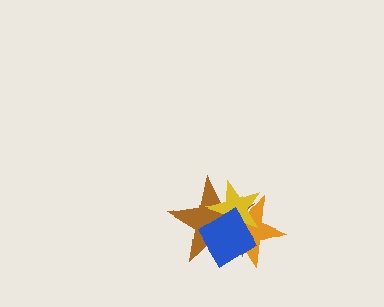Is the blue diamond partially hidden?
No, no other shape covers it.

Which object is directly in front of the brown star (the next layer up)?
The yellow star is directly in front of the brown star.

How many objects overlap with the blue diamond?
3 objects overlap with the blue diamond.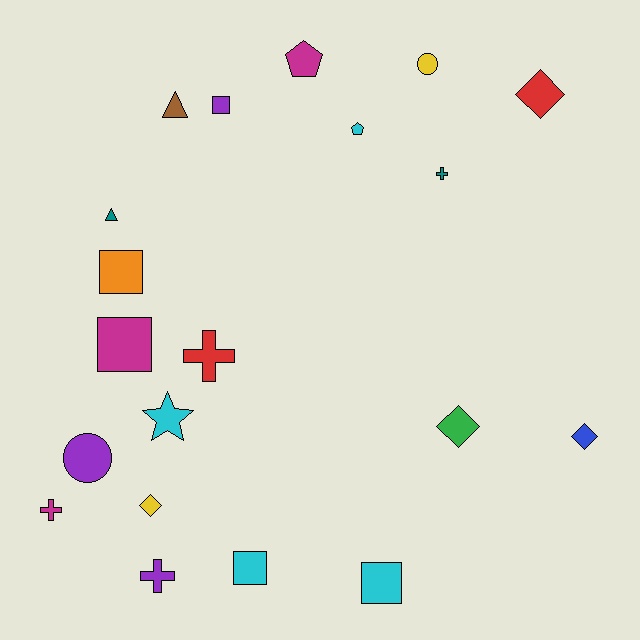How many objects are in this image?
There are 20 objects.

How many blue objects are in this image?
There is 1 blue object.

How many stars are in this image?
There is 1 star.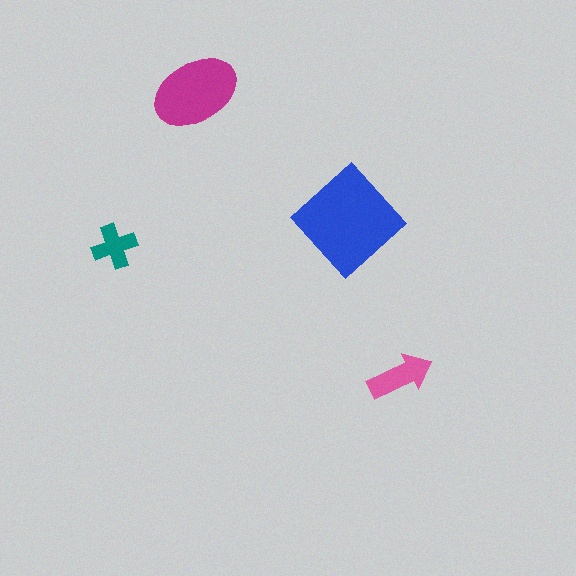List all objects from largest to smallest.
The blue diamond, the magenta ellipse, the pink arrow, the teal cross.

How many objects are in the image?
There are 4 objects in the image.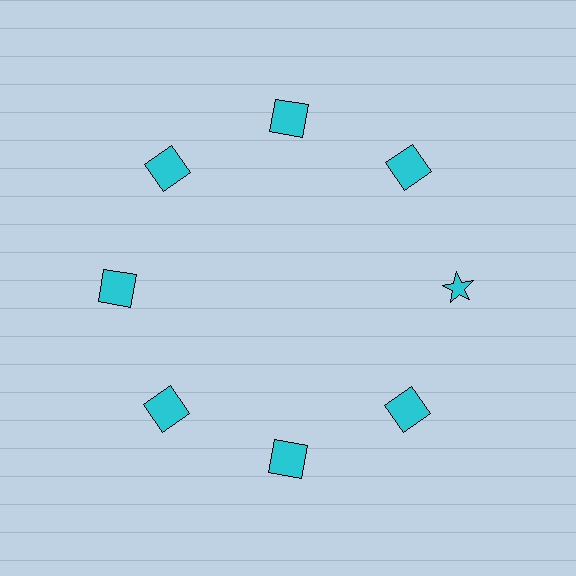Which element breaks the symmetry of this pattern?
The cyan star at roughly the 3 o'clock position breaks the symmetry. All other shapes are cyan squares.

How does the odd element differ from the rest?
It has a different shape: star instead of square.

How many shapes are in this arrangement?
There are 8 shapes arranged in a ring pattern.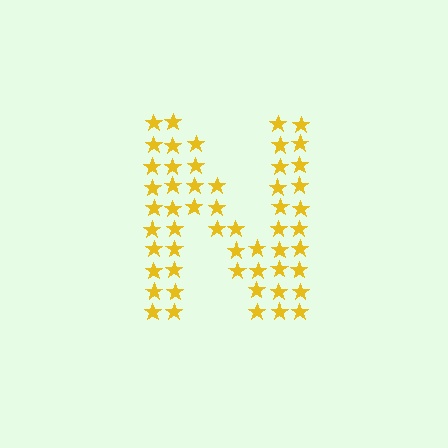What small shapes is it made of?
It is made of small stars.